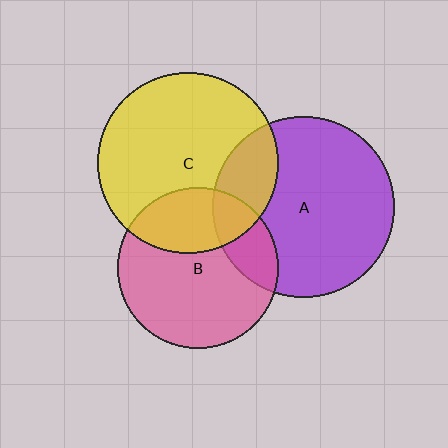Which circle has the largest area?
Circle A (purple).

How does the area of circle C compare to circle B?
Approximately 1.3 times.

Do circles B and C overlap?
Yes.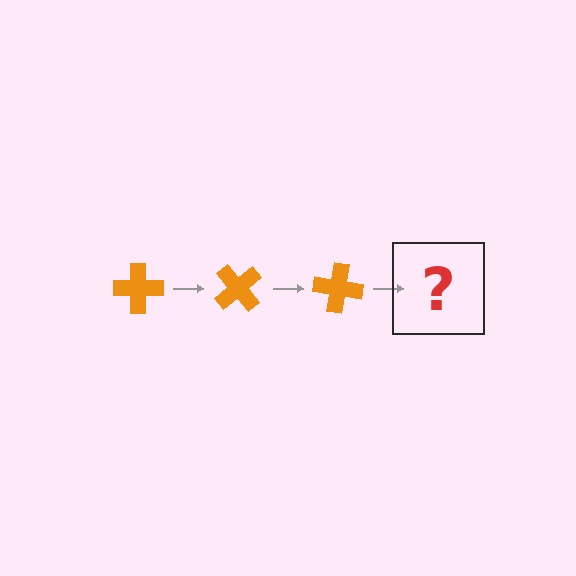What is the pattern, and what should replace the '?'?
The pattern is that the cross rotates 50 degrees each step. The '?' should be an orange cross rotated 150 degrees.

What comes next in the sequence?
The next element should be an orange cross rotated 150 degrees.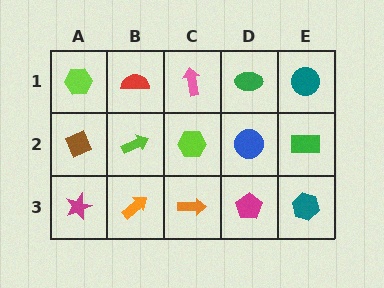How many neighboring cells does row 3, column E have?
2.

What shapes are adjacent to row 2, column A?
A lime hexagon (row 1, column A), a magenta star (row 3, column A), a lime arrow (row 2, column B).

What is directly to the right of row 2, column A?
A lime arrow.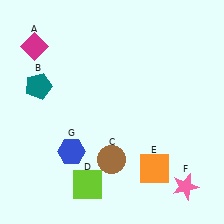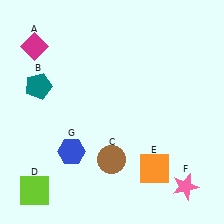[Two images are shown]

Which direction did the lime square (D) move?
The lime square (D) moved left.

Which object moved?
The lime square (D) moved left.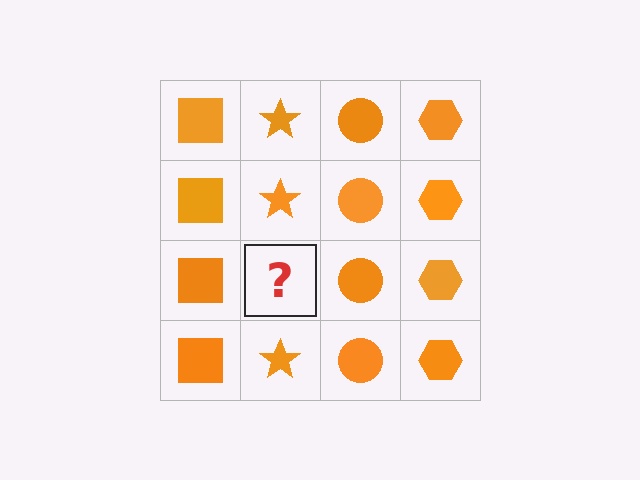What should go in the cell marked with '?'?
The missing cell should contain an orange star.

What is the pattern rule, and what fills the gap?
The rule is that each column has a consistent shape. The gap should be filled with an orange star.